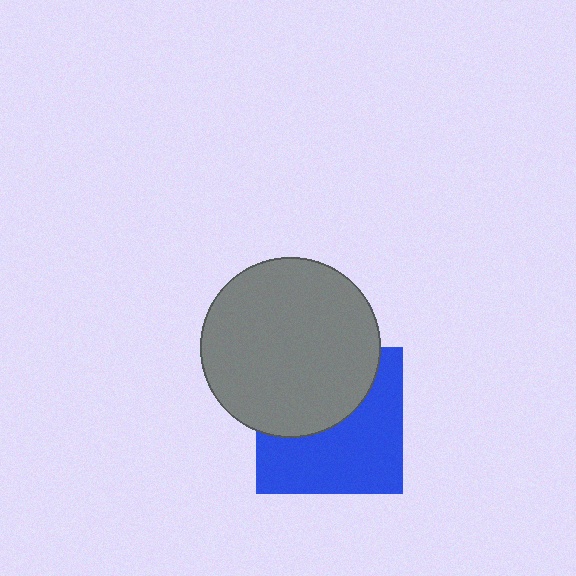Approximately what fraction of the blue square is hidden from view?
Roughly 44% of the blue square is hidden behind the gray circle.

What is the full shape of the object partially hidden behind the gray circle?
The partially hidden object is a blue square.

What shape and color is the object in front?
The object in front is a gray circle.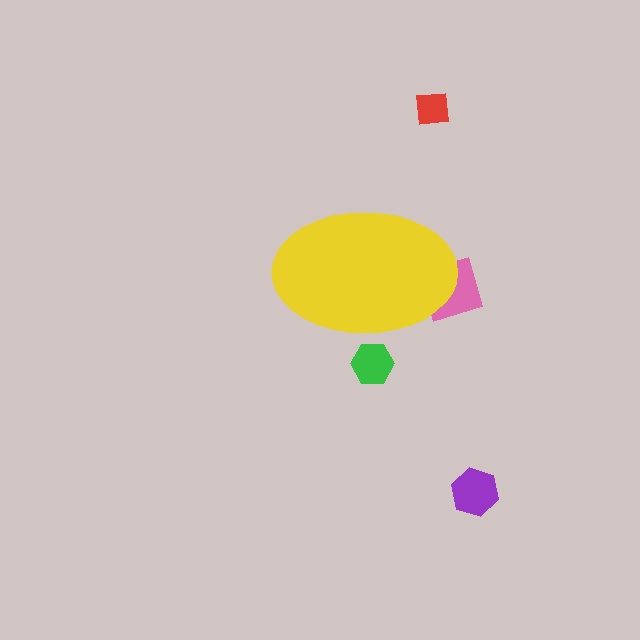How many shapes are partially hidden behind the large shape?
2 shapes are partially hidden.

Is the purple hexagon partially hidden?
No, the purple hexagon is fully visible.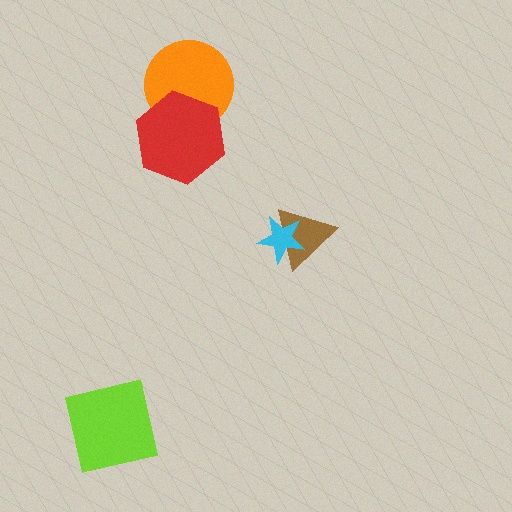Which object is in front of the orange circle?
The red hexagon is in front of the orange circle.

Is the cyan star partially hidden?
No, no other shape covers it.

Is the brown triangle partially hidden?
Yes, it is partially covered by another shape.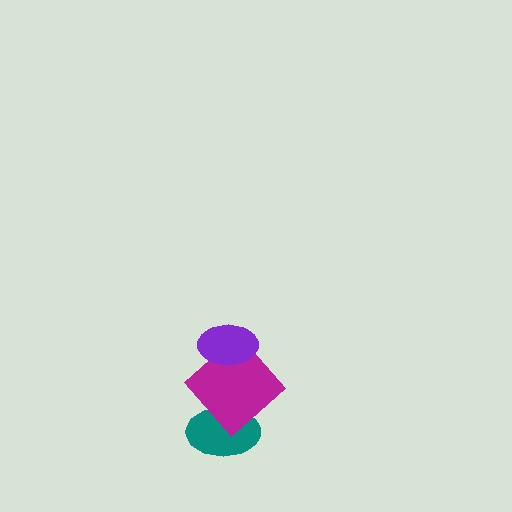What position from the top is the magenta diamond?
The magenta diamond is 2nd from the top.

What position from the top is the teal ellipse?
The teal ellipse is 3rd from the top.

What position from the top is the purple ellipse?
The purple ellipse is 1st from the top.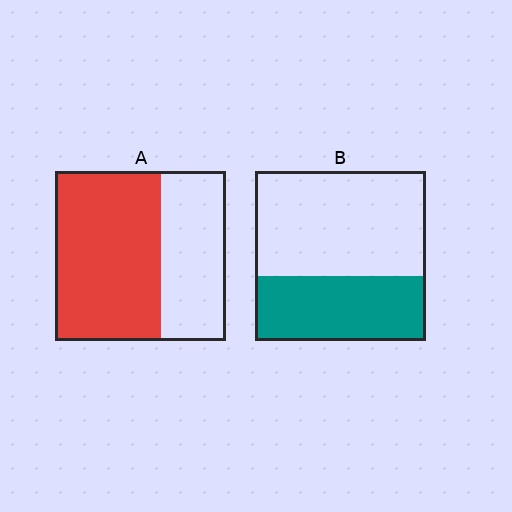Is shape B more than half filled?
No.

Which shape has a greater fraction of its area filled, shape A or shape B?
Shape A.